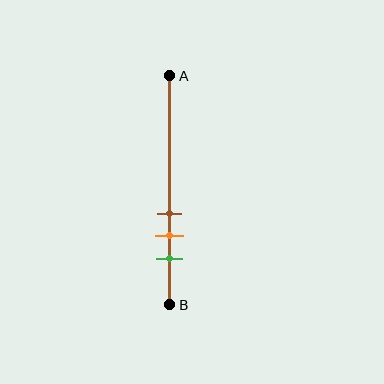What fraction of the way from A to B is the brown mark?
The brown mark is approximately 60% (0.6) of the way from A to B.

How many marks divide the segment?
There are 3 marks dividing the segment.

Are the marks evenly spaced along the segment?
Yes, the marks are approximately evenly spaced.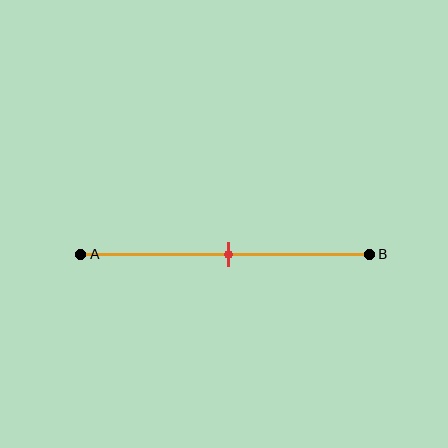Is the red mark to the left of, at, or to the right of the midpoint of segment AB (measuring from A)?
The red mark is approximately at the midpoint of segment AB.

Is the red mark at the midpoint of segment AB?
Yes, the mark is approximately at the midpoint.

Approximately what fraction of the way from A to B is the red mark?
The red mark is approximately 50% of the way from A to B.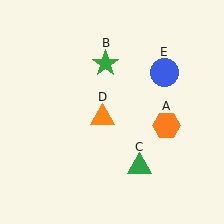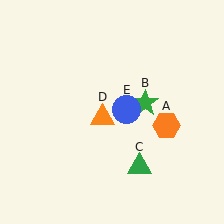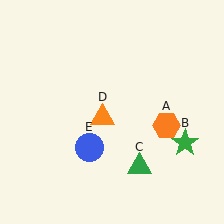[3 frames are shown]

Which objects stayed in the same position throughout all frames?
Orange hexagon (object A) and green triangle (object C) and orange triangle (object D) remained stationary.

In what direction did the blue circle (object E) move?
The blue circle (object E) moved down and to the left.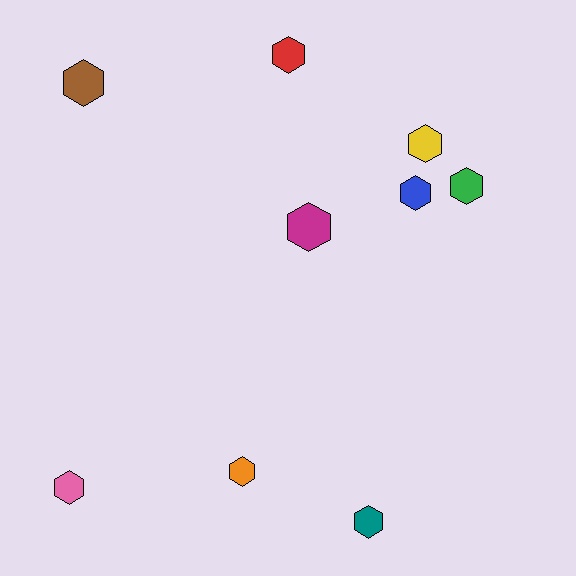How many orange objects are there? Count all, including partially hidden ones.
There is 1 orange object.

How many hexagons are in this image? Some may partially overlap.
There are 9 hexagons.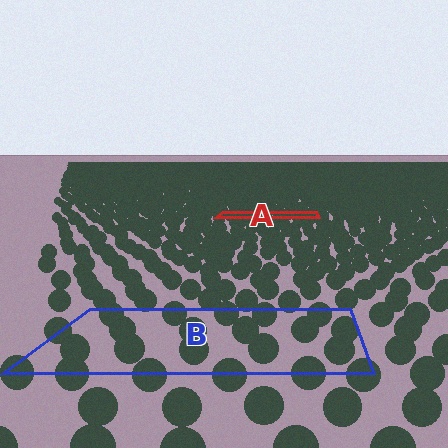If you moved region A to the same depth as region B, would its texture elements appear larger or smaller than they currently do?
They would appear larger. At a closer depth, the same texture elements are projected at a bigger on-screen size.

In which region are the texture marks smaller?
The texture marks are smaller in region A, because it is farther away.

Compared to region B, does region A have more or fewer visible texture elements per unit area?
Region A has more texture elements per unit area — they are packed more densely because it is farther away.